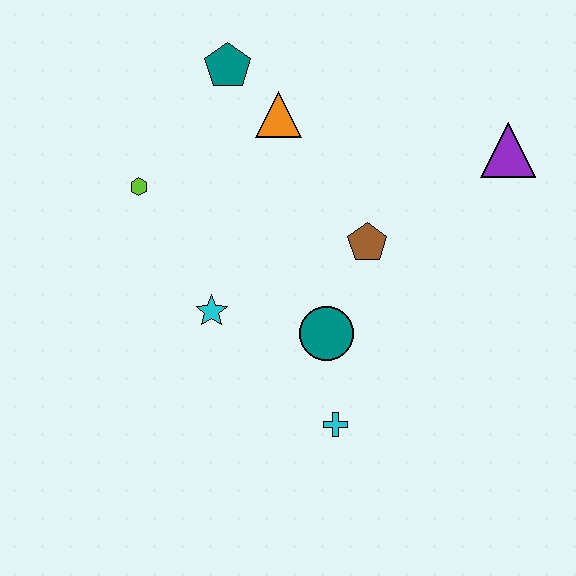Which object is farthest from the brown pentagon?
The lime hexagon is farthest from the brown pentagon.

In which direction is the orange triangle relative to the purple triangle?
The orange triangle is to the left of the purple triangle.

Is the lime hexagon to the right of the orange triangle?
No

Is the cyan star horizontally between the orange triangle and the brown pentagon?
No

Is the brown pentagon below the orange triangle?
Yes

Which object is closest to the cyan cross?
The teal circle is closest to the cyan cross.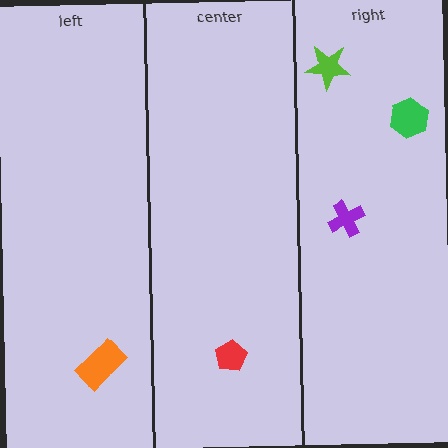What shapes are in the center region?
The red pentagon.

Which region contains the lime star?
The right region.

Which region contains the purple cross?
The right region.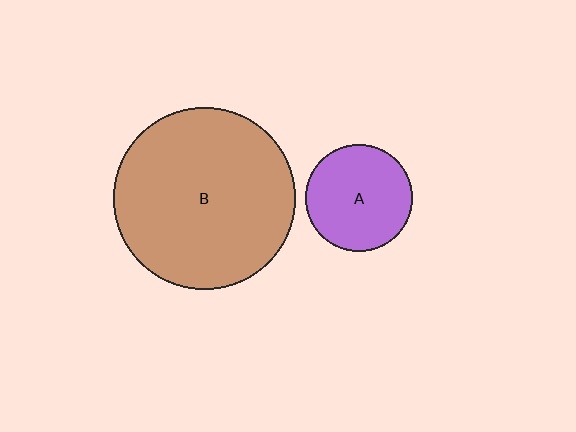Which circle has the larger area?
Circle B (brown).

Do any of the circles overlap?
No, none of the circles overlap.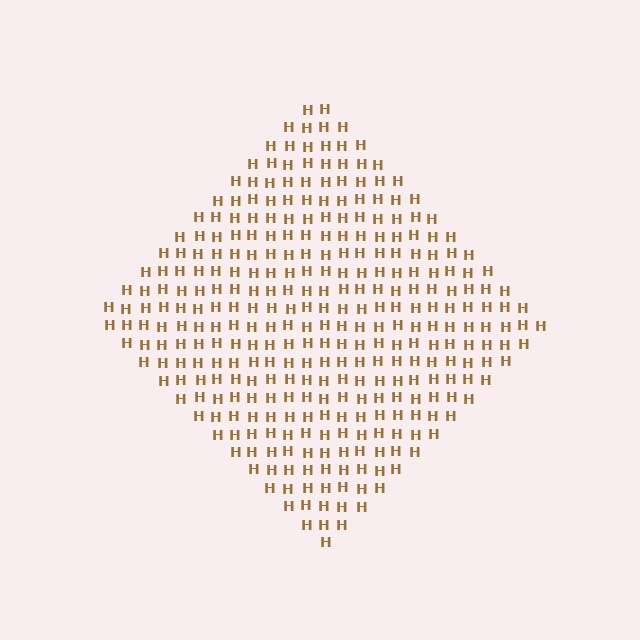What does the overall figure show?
The overall figure shows a diamond.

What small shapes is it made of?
It is made of small letter H's.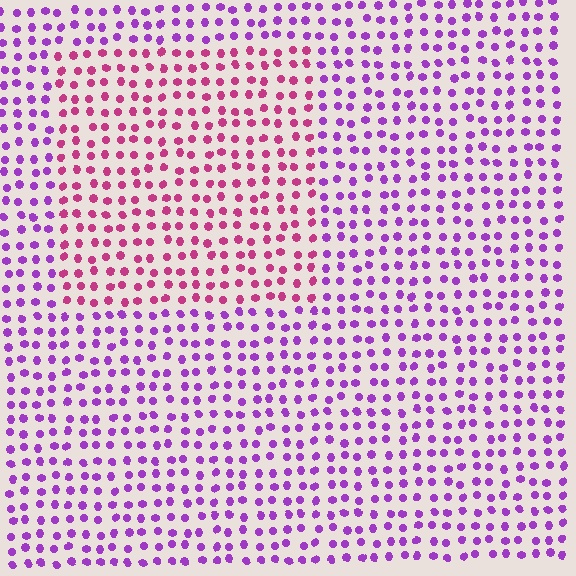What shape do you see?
I see a rectangle.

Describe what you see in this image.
The image is filled with small purple elements in a uniform arrangement. A rectangle-shaped region is visible where the elements are tinted to a slightly different hue, forming a subtle color boundary.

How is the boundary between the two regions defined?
The boundary is defined purely by a slight shift in hue (about 43 degrees). Spacing, size, and orientation are identical on both sides.